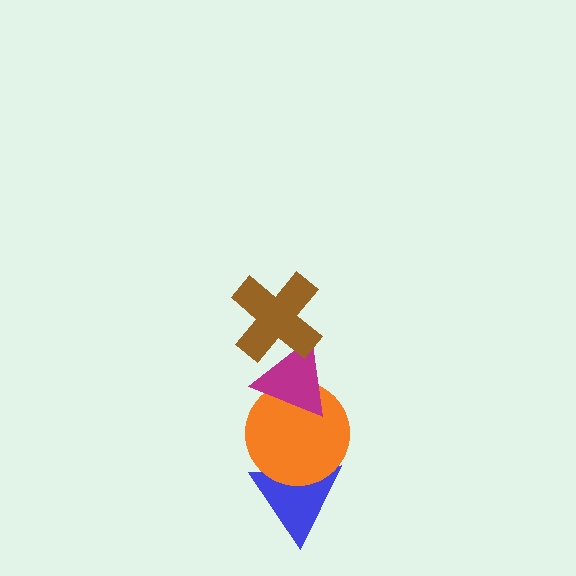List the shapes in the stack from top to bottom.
From top to bottom: the brown cross, the magenta triangle, the orange circle, the blue triangle.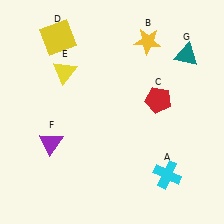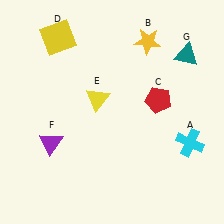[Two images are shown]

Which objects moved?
The objects that moved are: the cyan cross (A), the yellow triangle (E).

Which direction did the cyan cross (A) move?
The cyan cross (A) moved up.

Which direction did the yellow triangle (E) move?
The yellow triangle (E) moved right.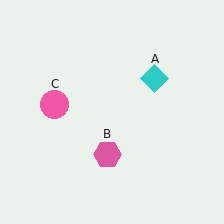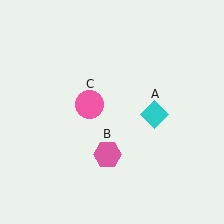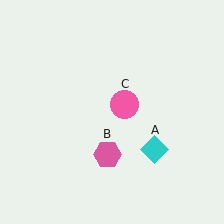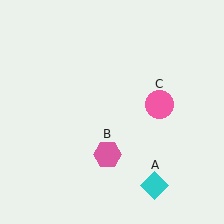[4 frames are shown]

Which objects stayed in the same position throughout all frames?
Pink hexagon (object B) remained stationary.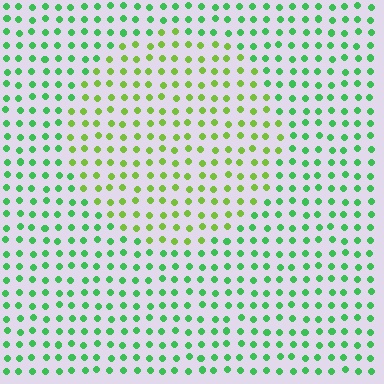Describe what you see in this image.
The image is filled with small green elements in a uniform arrangement. A circle-shaped region is visible where the elements are tinted to a slightly different hue, forming a subtle color boundary.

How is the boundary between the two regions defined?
The boundary is defined purely by a slight shift in hue (about 38 degrees). Spacing, size, and orientation are identical on both sides.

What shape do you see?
I see a circle.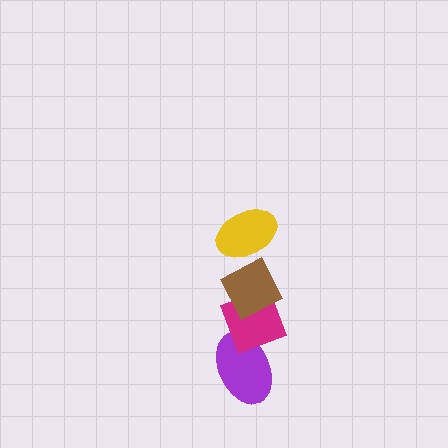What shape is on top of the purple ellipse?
The magenta diamond is on top of the purple ellipse.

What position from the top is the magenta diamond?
The magenta diamond is 3rd from the top.